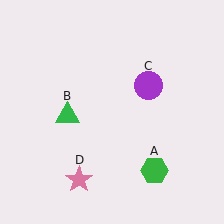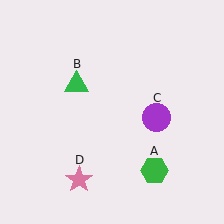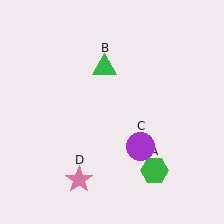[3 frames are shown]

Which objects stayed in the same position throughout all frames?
Green hexagon (object A) and pink star (object D) remained stationary.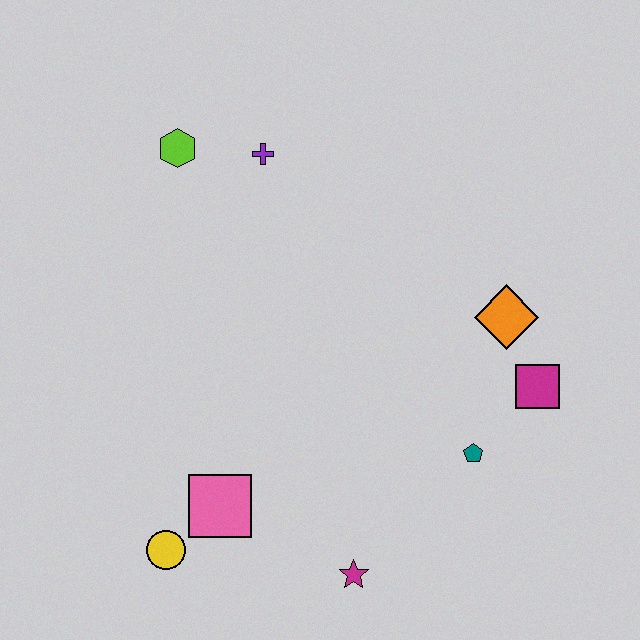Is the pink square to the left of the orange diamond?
Yes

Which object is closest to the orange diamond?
The magenta square is closest to the orange diamond.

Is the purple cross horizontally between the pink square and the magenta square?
Yes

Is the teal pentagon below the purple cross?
Yes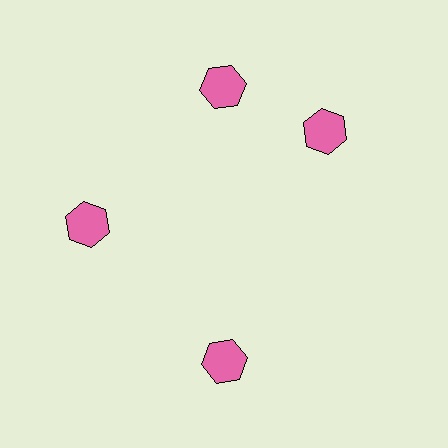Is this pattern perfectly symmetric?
No. The 4 pink hexagons are arranged in a ring, but one element near the 3 o'clock position is rotated out of alignment along the ring, breaking the 4-fold rotational symmetry.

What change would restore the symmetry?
The symmetry would be restored by rotating it back into even spacing with its neighbors so that all 4 hexagons sit at equal angles and equal distance from the center.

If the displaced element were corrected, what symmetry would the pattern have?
It would have 4-fold rotational symmetry — the pattern would map onto itself every 90 degrees.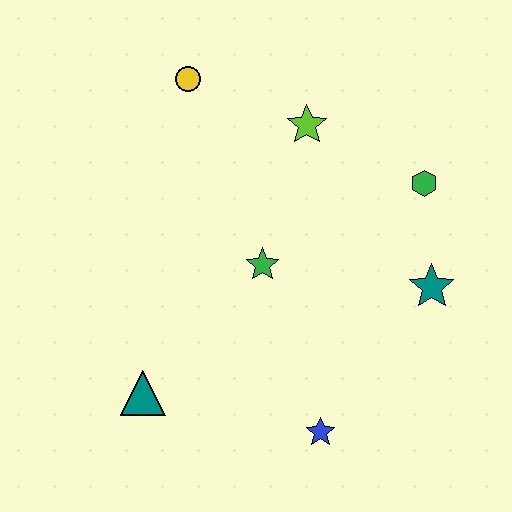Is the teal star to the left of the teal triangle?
No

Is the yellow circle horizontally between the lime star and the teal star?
No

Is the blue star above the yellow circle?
No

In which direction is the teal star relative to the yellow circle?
The teal star is to the right of the yellow circle.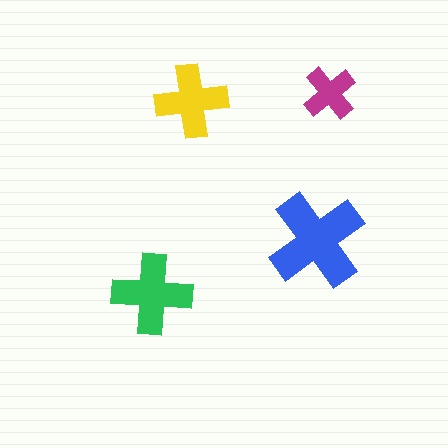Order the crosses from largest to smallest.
the blue one, the green one, the yellow one, the magenta one.